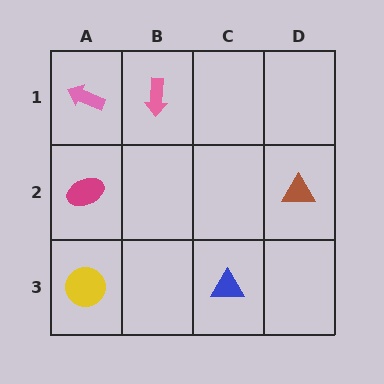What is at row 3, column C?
A blue triangle.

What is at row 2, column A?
A magenta ellipse.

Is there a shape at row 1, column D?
No, that cell is empty.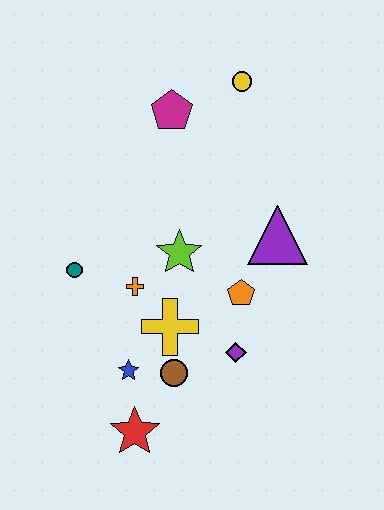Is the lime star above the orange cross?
Yes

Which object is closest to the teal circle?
The orange cross is closest to the teal circle.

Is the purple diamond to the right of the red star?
Yes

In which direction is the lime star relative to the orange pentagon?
The lime star is to the left of the orange pentagon.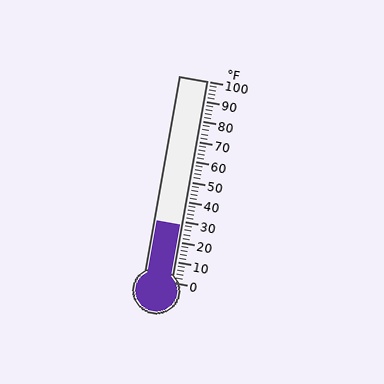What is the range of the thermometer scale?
The thermometer scale ranges from 0°F to 100°F.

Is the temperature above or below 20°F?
The temperature is above 20°F.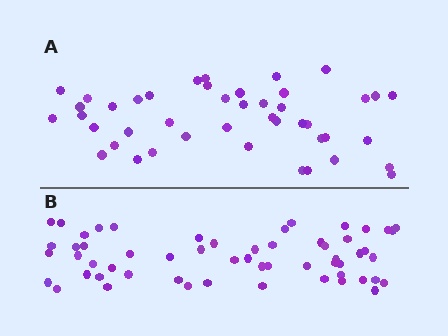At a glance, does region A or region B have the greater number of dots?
Region B (the bottom region) has more dots.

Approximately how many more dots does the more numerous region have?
Region B has approximately 15 more dots than region A.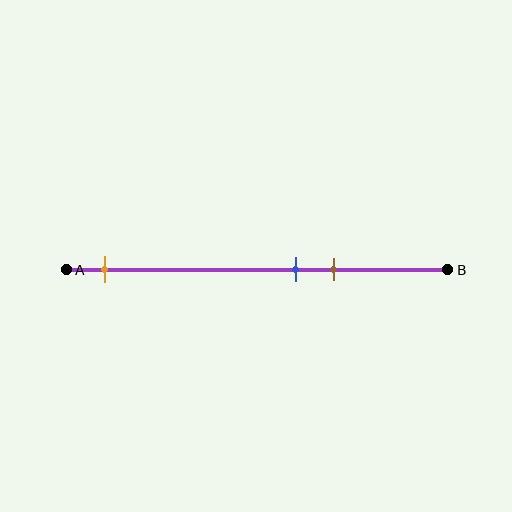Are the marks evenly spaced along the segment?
No, the marks are not evenly spaced.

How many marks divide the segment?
There are 3 marks dividing the segment.